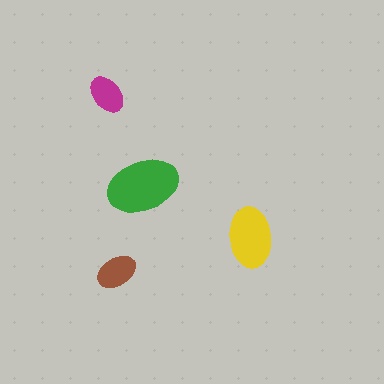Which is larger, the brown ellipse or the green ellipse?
The green one.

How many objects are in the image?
There are 4 objects in the image.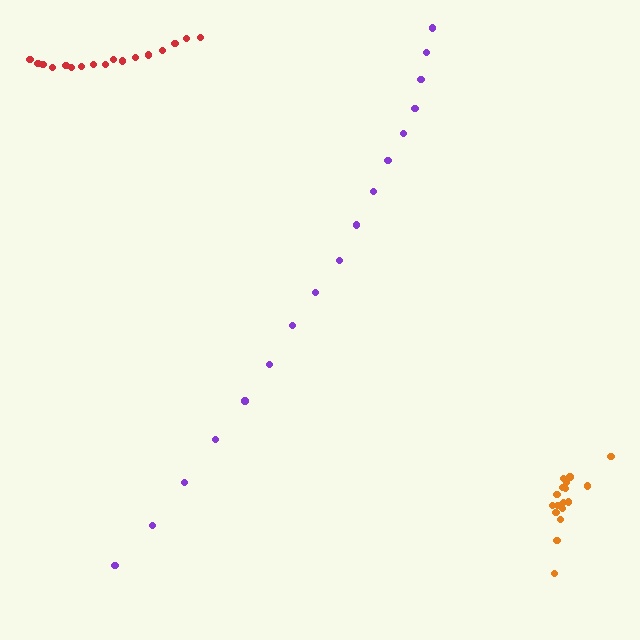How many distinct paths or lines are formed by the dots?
There are 3 distinct paths.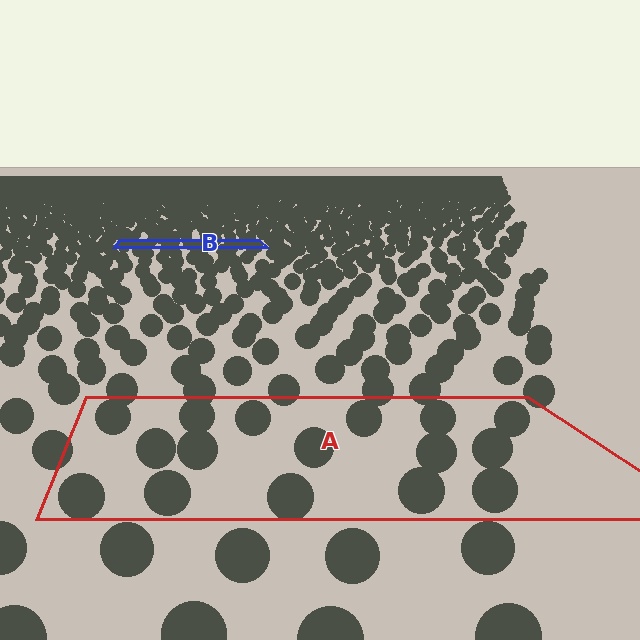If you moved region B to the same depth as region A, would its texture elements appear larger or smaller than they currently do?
They would appear larger. At a closer depth, the same texture elements are projected at a bigger on-screen size.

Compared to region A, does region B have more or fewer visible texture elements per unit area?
Region B has more texture elements per unit area — they are packed more densely because it is farther away.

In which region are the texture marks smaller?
The texture marks are smaller in region B, because it is farther away.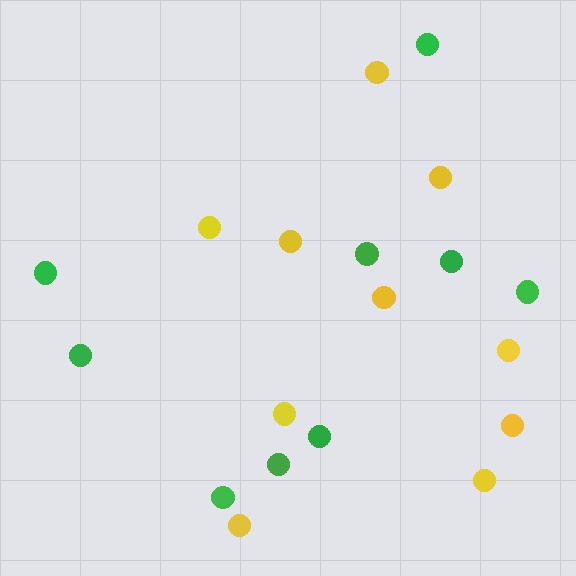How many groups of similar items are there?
There are 2 groups: one group of green circles (9) and one group of yellow circles (10).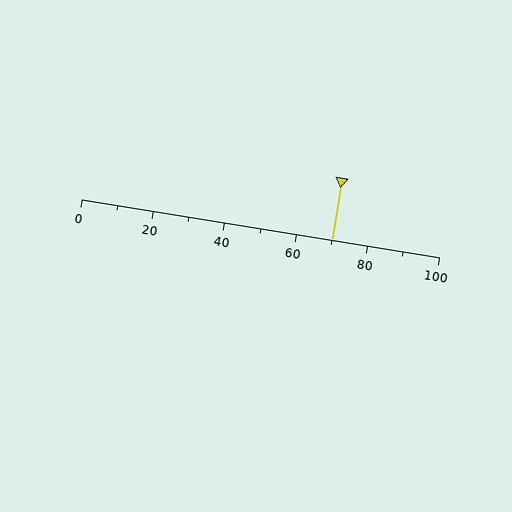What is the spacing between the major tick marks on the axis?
The major ticks are spaced 20 apart.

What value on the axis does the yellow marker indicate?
The marker indicates approximately 70.